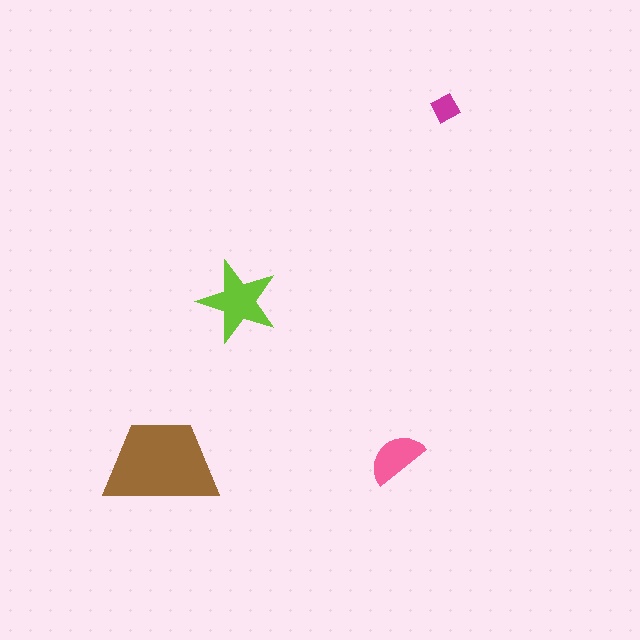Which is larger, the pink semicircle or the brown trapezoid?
The brown trapezoid.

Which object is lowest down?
The brown trapezoid is bottommost.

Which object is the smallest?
The magenta diamond.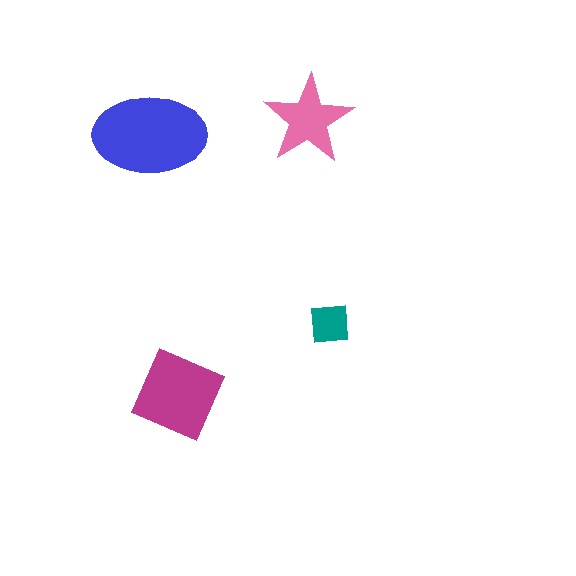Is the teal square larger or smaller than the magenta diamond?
Smaller.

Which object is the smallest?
The teal square.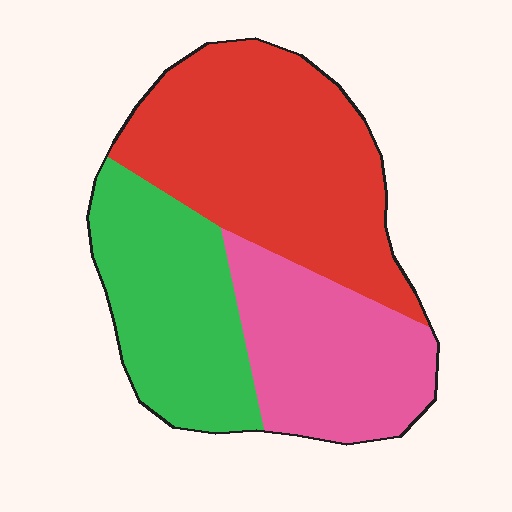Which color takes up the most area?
Red, at roughly 45%.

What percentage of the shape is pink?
Pink covers 27% of the shape.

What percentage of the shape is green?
Green covers 29% of the shape.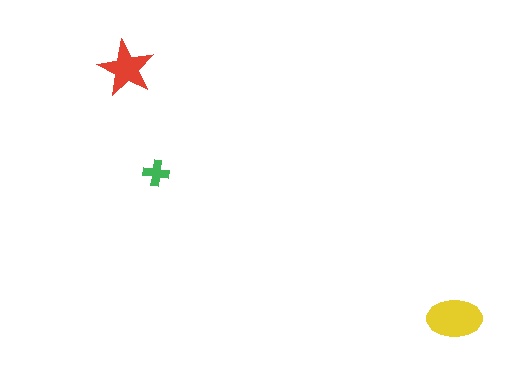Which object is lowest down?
The yellow ellipse is bottommost.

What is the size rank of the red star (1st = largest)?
2nd.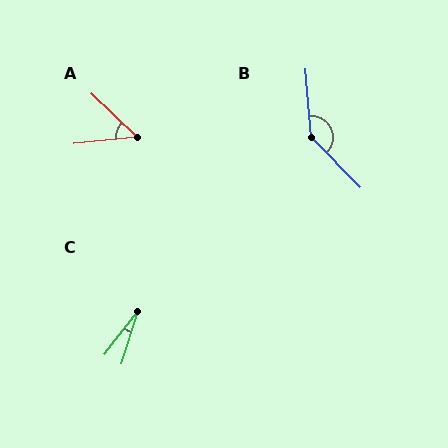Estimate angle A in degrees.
Approximately 50 degrees.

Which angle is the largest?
B, at approximately 140 degrees.